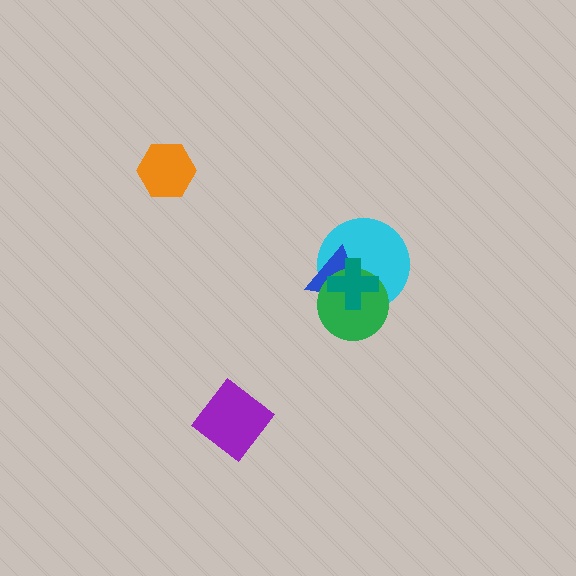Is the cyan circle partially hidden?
Yes, it is partially covered by another shape.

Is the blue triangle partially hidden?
Yes, it is partially covered by another shape.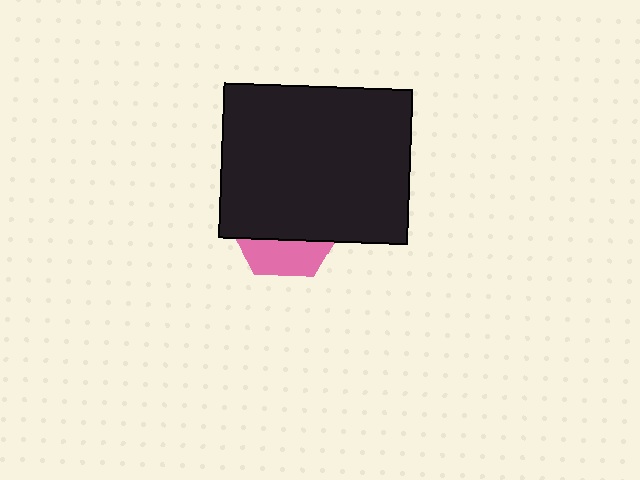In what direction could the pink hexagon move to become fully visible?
The pink hexagon could move down. That would shift it out from behind the black rectangle entirely.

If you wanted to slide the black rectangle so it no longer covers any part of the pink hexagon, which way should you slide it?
Slide it up — that is the most direct way to separate the two shapes.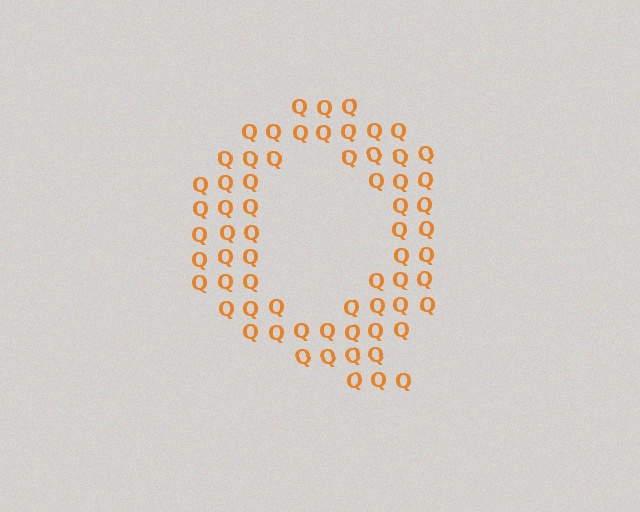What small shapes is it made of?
It is made of small letter Q's.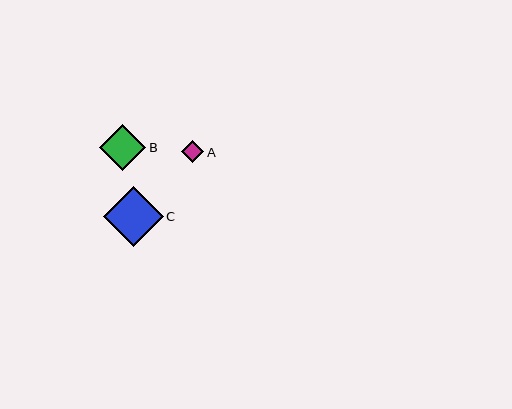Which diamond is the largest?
Diamond C is the largest with a size of approximately 60 pixels.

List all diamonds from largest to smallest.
From largest to smallest: C, B, A.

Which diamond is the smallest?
Diamond A is the smallest with a size of approximately 22 pixels.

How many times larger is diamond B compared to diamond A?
Diamond B is approximately 2.1 times the size of diamond A.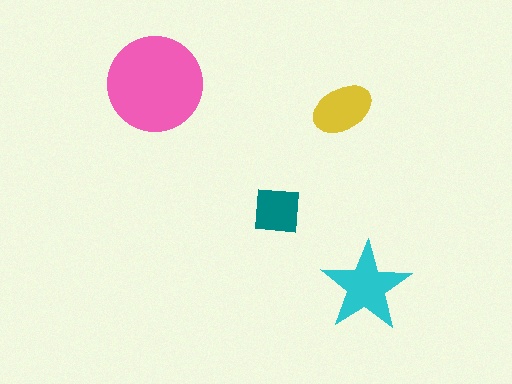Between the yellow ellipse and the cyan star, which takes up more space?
The cyan star.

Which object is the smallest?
The teal square.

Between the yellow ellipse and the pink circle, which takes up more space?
The pink circle.